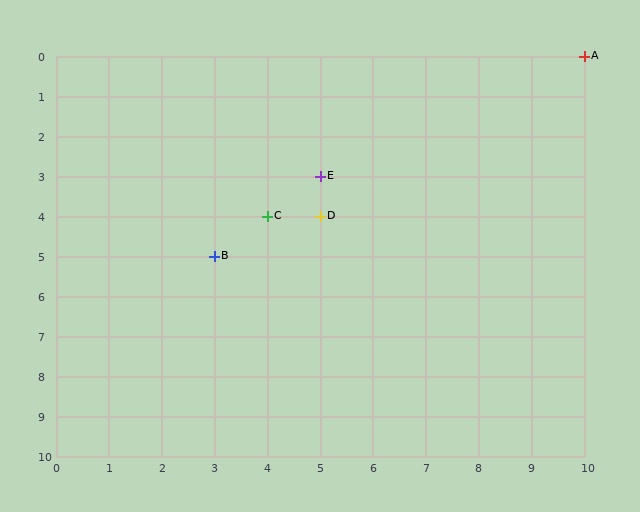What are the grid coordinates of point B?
Point B is at grid coordinates (3, 5).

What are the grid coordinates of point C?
Point C is at grid coordinates (4, 4).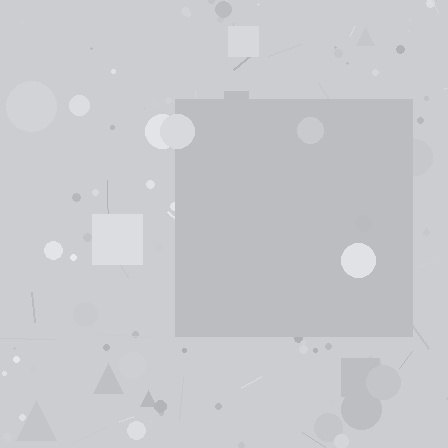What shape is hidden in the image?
A square is hidden in the image.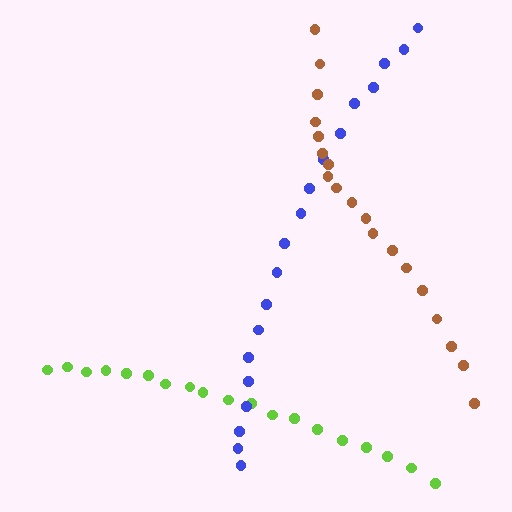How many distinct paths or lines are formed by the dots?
There are 3 distinct paths.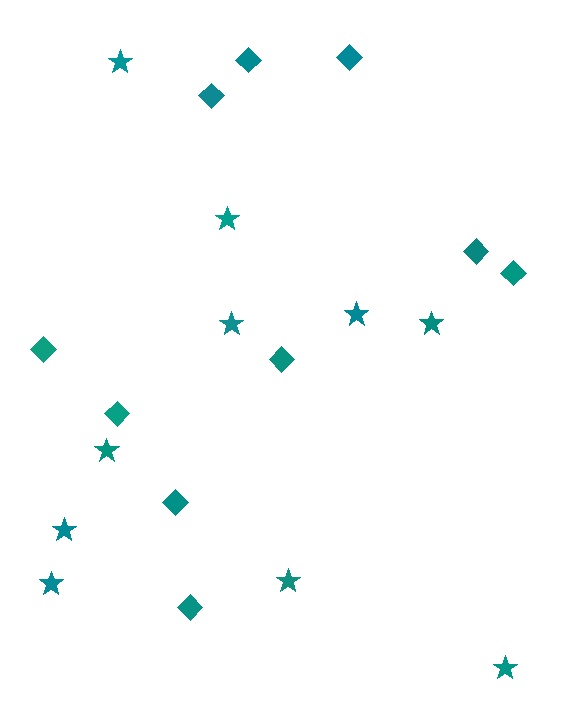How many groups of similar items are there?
There are 2 groups: one group of diamonds (10) and one group of stars (10).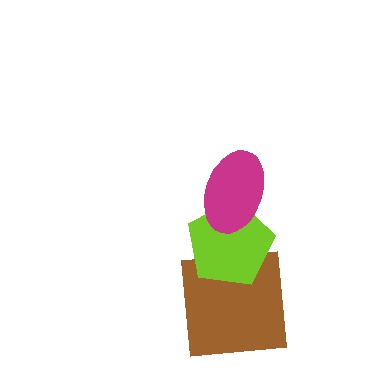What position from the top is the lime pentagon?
The lime pentagon is 2nd from the top.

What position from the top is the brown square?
The brown square is 3rd from the top.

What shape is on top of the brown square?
The lime pentagon is on top of the brown square.